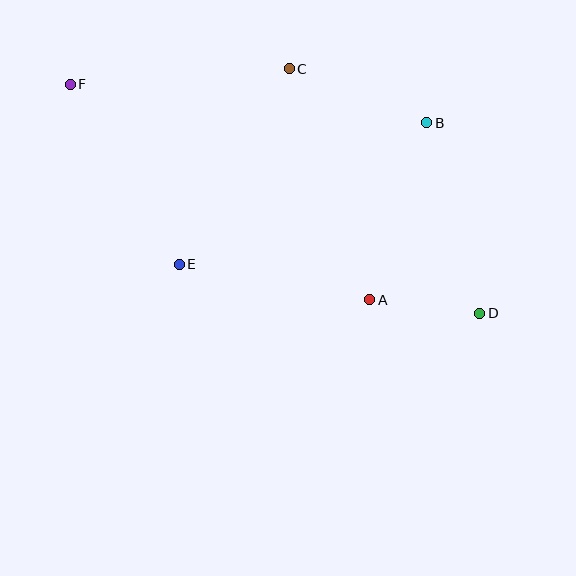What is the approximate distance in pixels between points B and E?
The distance between B and E is approximately 285 pixels.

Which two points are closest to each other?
Points A and D are closest to each other.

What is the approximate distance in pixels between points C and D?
The distance between C and D is approximately 310 pixels.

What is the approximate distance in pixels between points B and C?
The distance between B and C is approximately 147 pixels.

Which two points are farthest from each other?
Points D and F are farthest from each other.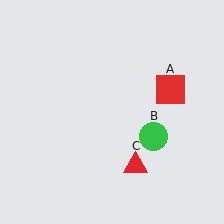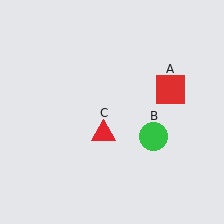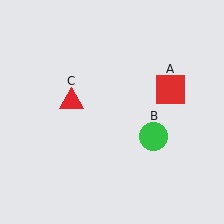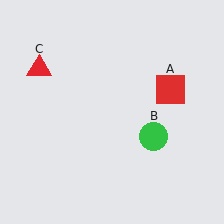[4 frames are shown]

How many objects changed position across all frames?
1 object changed position: red triangle (object C).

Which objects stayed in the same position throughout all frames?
Red square (object A) and green circle (object B) remained stationary.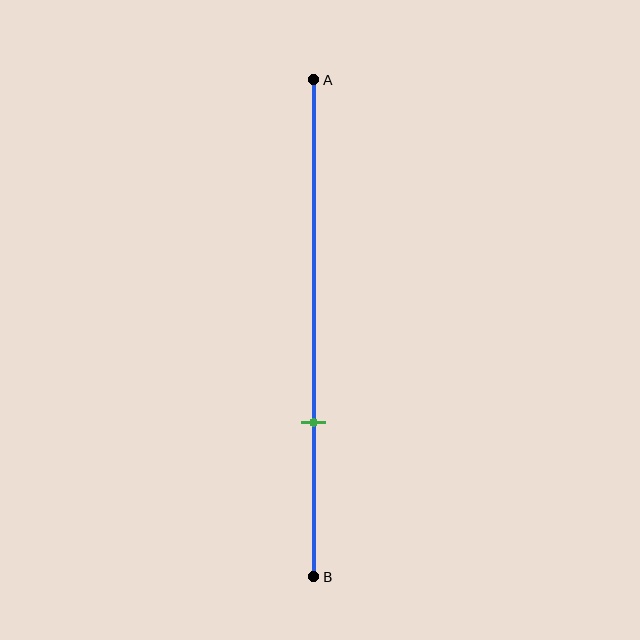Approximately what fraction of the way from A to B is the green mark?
The green mark is approximately 70% of the way from A to B.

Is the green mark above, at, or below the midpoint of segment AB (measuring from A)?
The green mark is below the midpoint of segment AB.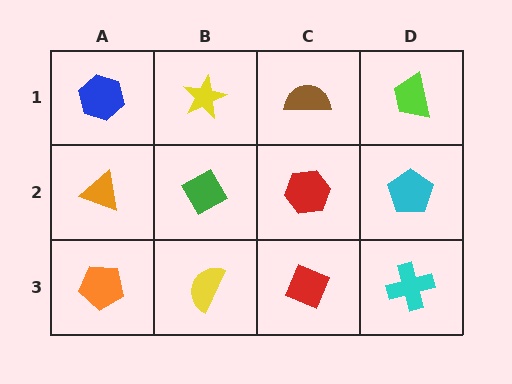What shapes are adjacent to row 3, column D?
A cyan pentagon (row 2, column D), a red diamond (row 3, column C).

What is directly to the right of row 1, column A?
A yellow star.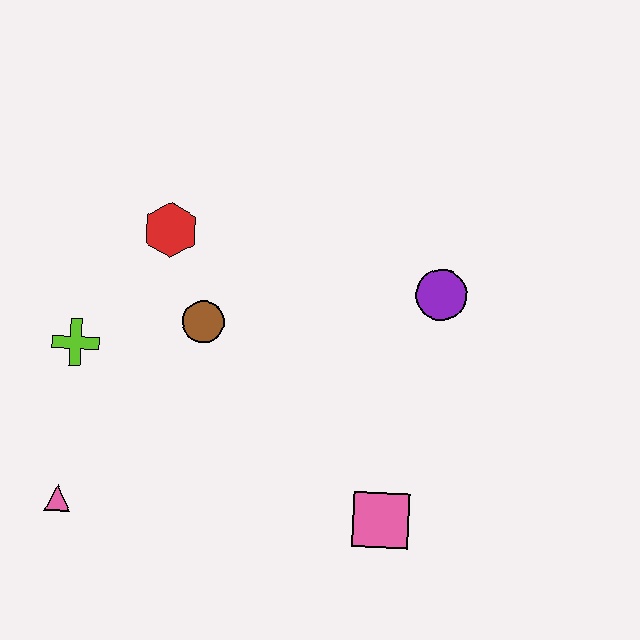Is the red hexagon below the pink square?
No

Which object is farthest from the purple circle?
The pink triangle is farthest from the purple circle.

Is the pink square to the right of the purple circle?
No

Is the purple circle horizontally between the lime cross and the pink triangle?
No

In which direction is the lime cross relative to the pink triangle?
The lime cross is above the pink triangle.